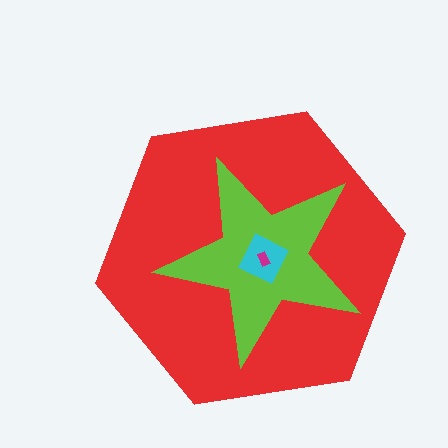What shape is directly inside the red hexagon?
The lime star.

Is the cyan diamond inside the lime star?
Yes.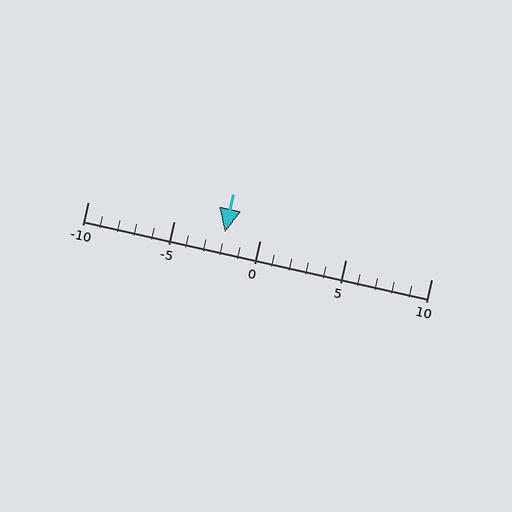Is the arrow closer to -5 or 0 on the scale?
The arrow is closer to 0.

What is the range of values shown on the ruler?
The ruler shows values from -10 to 10.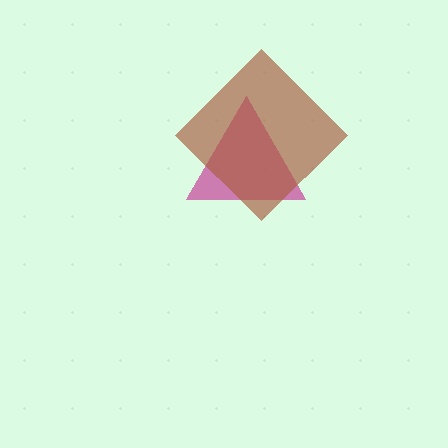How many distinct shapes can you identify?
There are 2 distinct shapes: a magenta triangle, a brown diamond.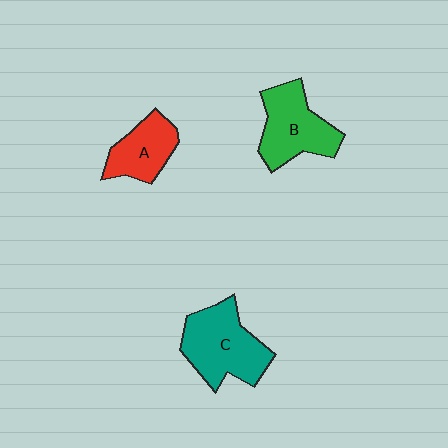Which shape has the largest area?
Shape C (teal).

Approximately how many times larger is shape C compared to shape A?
Approximately 1.6 times.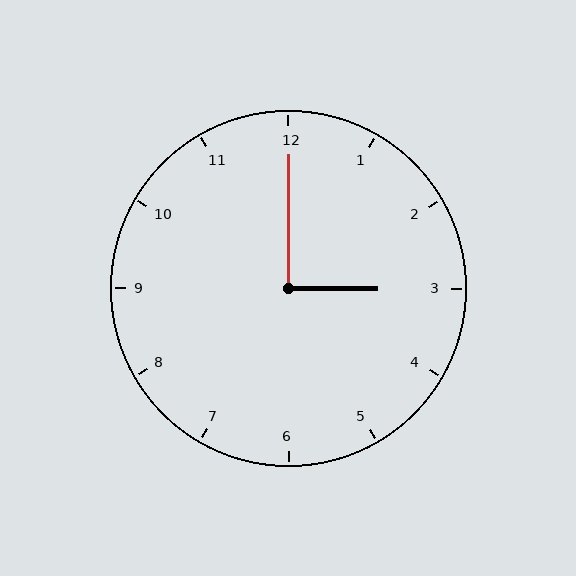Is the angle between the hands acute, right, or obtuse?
It is right.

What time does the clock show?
3:00.